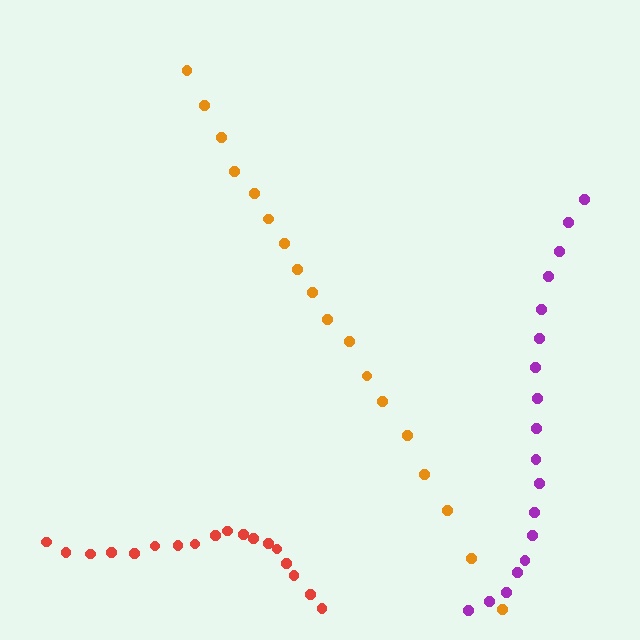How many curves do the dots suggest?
There are 3 distinct paths.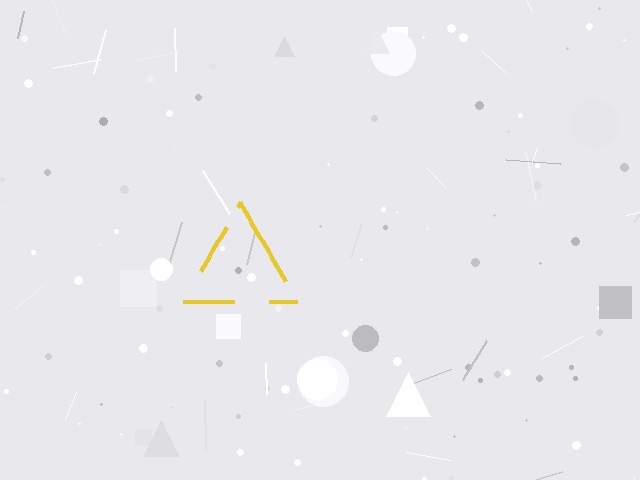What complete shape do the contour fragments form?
The contour fragments form a triangle.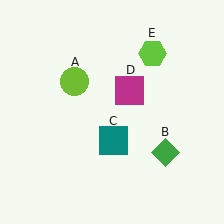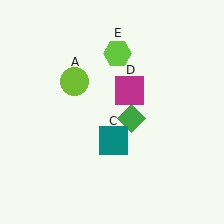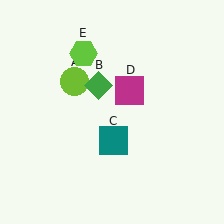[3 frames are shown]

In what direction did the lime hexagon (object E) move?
The lime hexagon (object E) moved left.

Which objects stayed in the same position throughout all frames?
Lime circle (object A) and teal square (object C) and magenta square (object D) remained stationary.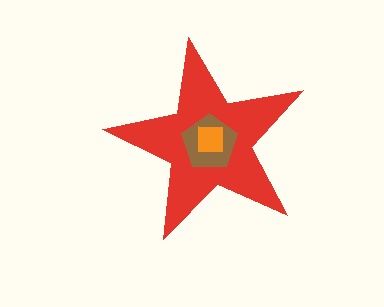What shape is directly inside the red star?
The brown pentagon.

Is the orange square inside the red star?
Yes.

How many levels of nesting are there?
3.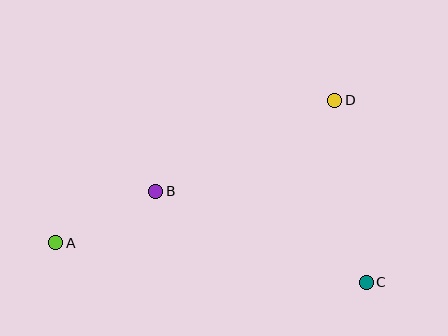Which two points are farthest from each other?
Points A and D are farthest from each other.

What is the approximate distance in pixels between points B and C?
The distance between B and C is approximately 230 pixels.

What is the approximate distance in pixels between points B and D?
The distance between B and D is approximately 201 pixels.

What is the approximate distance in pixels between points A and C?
The distance between A and C is approximately 313 pixels.